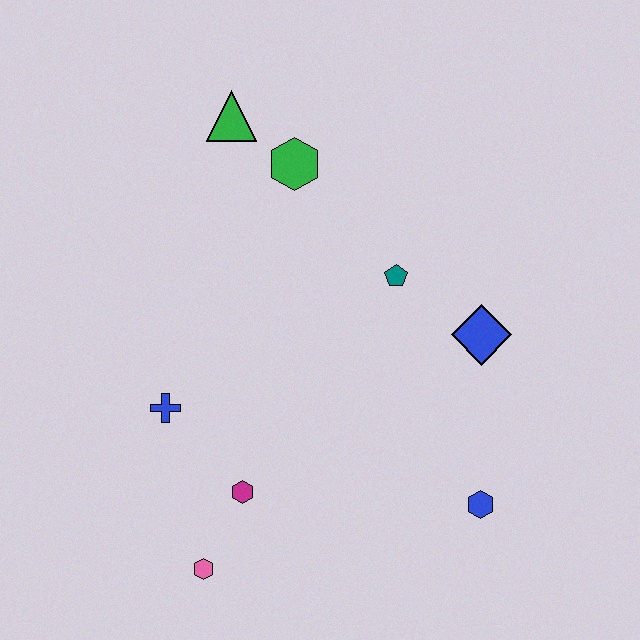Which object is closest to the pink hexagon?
The magenta hexagon is closest to the pink hexagon.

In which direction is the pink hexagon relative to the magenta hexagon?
The pink hexagon is below the magenta hexagon.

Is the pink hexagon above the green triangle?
No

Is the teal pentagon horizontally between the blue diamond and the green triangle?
Yes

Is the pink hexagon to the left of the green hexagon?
Yes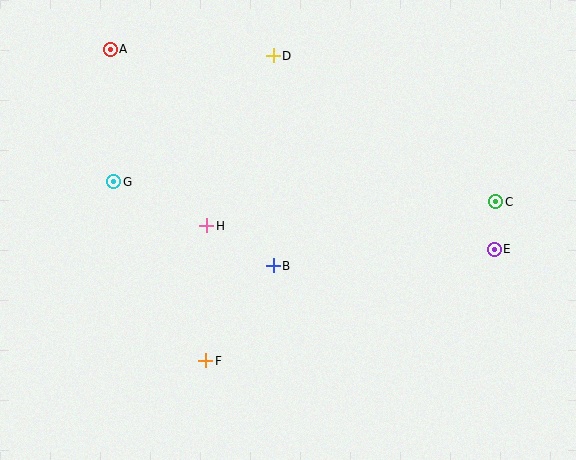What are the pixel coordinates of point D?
Point D is at (273, 56).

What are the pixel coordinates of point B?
Point B is at (273, 266).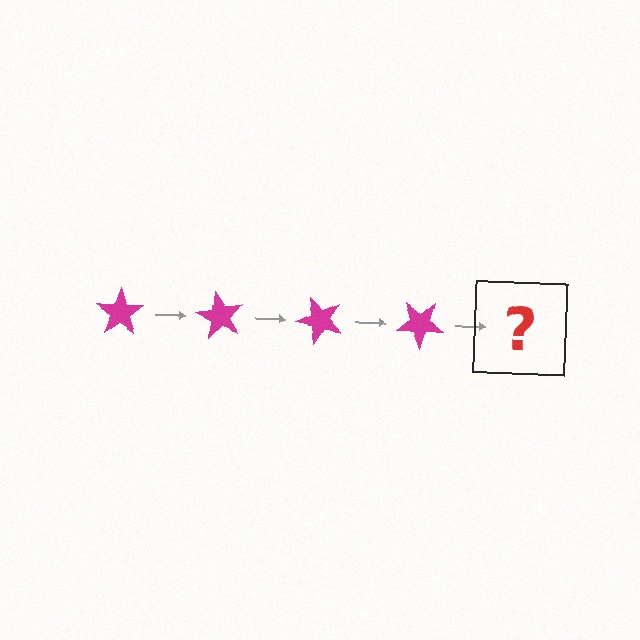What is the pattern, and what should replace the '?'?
The pattern is that the star rotates 60 degrees each step. The '?' should be a magenta star rotated 240 degrees.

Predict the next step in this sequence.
The next step is a magenta star rotated 240 degrees.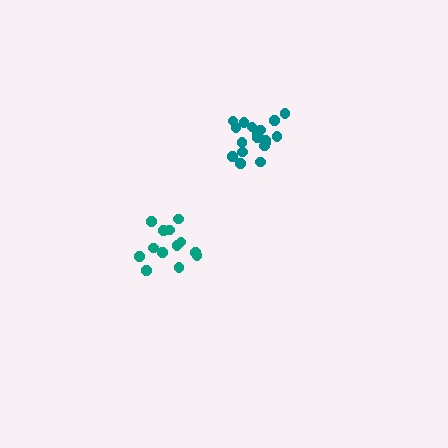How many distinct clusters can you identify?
There are 2 distinct clusters.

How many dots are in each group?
Group 1: 13 dots, Group 2: 18 dots (31 total).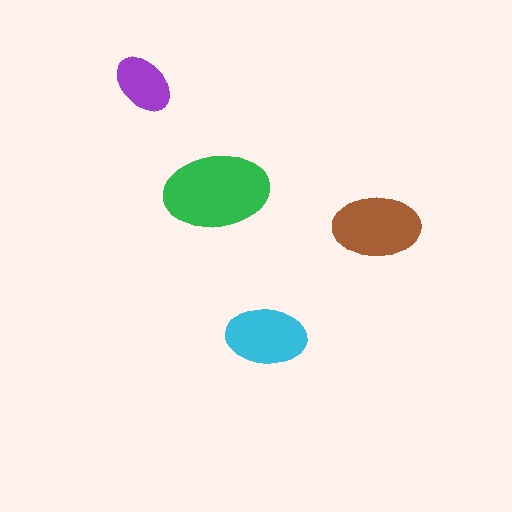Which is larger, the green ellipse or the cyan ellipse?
The green one.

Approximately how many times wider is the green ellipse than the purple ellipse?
About 1.5 times wider.